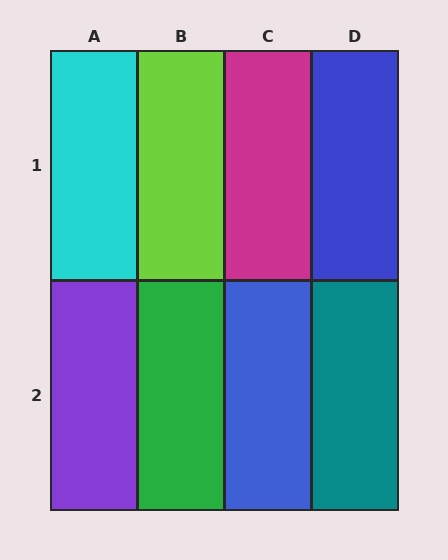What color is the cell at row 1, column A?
Cyan.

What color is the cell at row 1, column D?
Blue.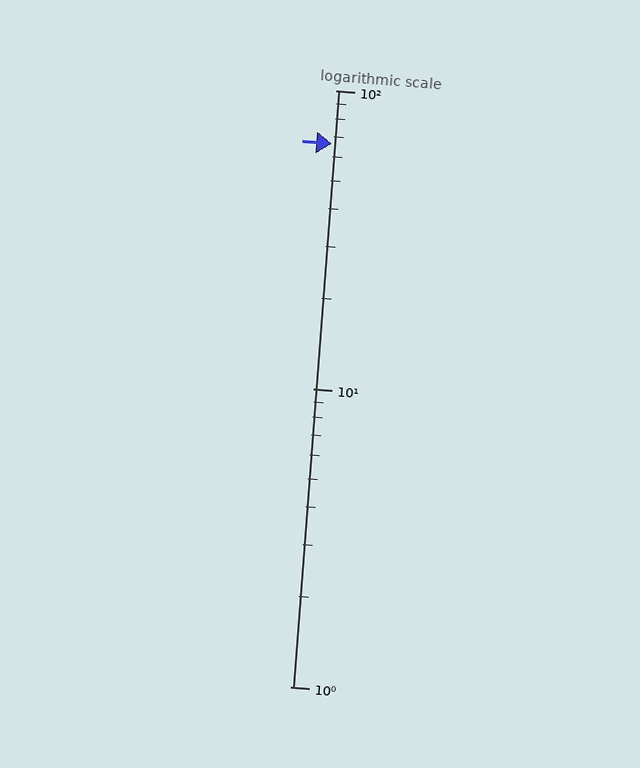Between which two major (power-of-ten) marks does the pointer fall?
The pointer is between 10 and 100.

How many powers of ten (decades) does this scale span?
The scale spans 2 decades, from 1 to 100.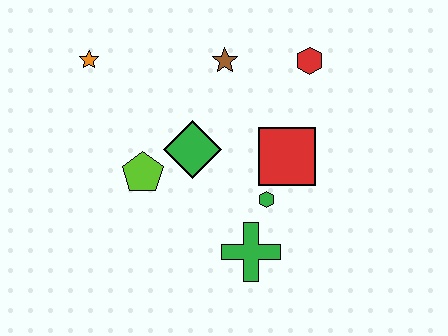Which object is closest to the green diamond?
The lime pentagon is closest to the green diamond.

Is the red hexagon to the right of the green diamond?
Yes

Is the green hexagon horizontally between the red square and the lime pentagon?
Yes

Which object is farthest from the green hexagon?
The orange star is farthest from the green hexagon.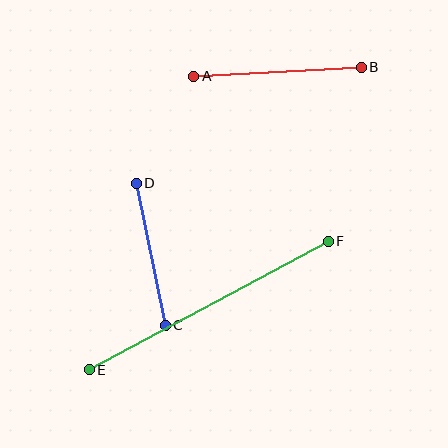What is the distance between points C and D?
The distance is approximately 145 pixels.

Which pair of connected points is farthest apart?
Points E and F are farthest apart.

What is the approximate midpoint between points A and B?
The midpoint is at approximately (277, 72) pixels.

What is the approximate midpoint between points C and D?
The midpoint is at approximately (151, 254) pixels.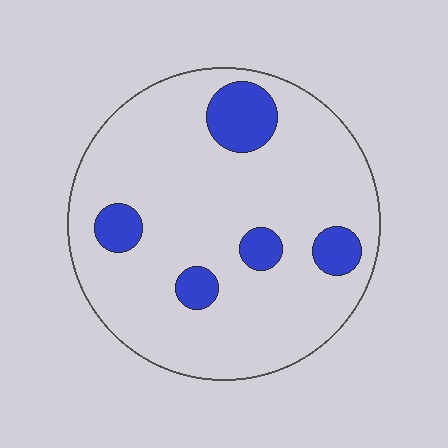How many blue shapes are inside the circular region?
5.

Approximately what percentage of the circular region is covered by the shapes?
Approximately 15%.